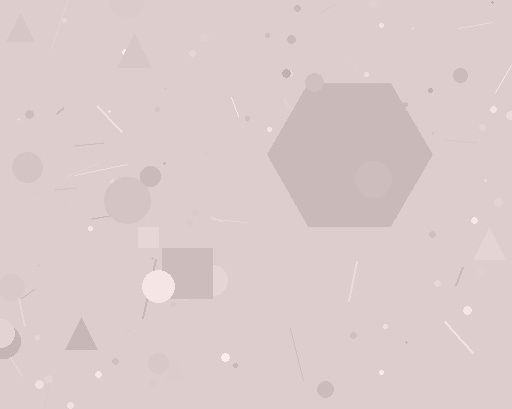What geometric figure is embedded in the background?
A hexagon is embedded in the background.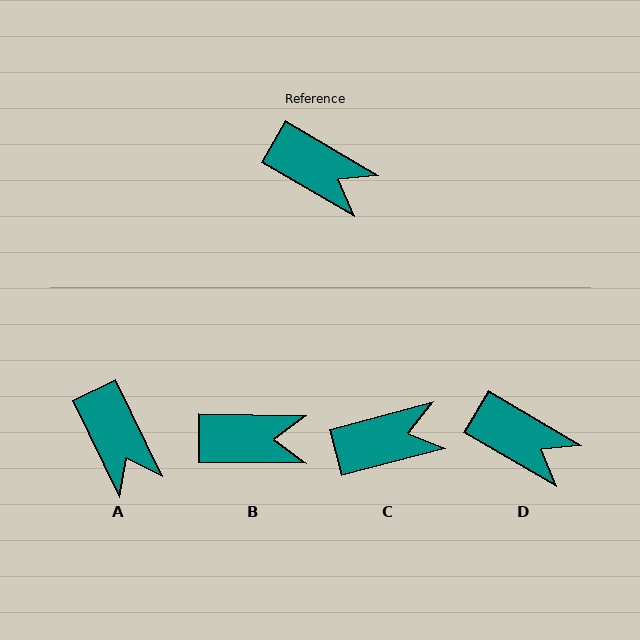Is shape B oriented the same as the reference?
No, it is off by about 29 degrees.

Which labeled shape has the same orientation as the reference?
D.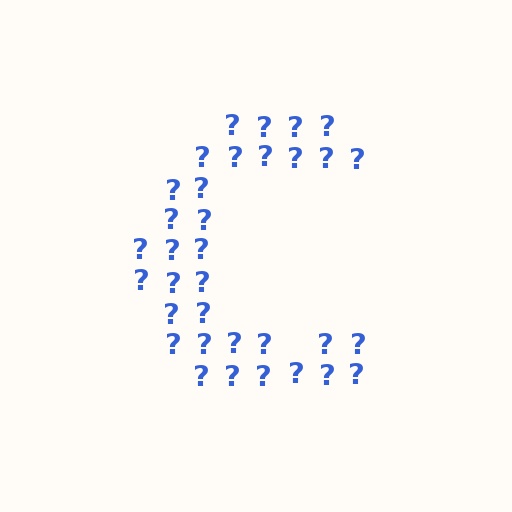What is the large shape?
The large shape is the letter C.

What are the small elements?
The small elements are question marks.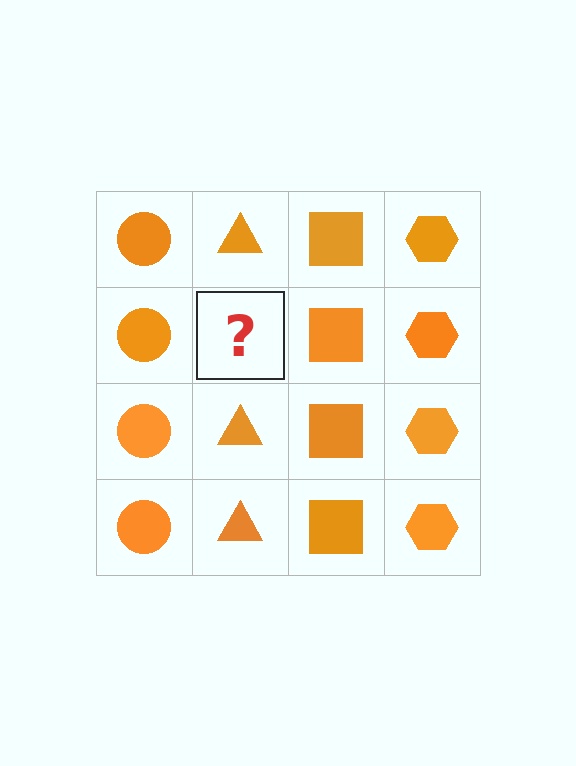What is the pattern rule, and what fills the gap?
The rule is that each column has a consistent shape. The gap should be filled with an orange triangle.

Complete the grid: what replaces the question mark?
The question mark should be replaced with an orange triangle.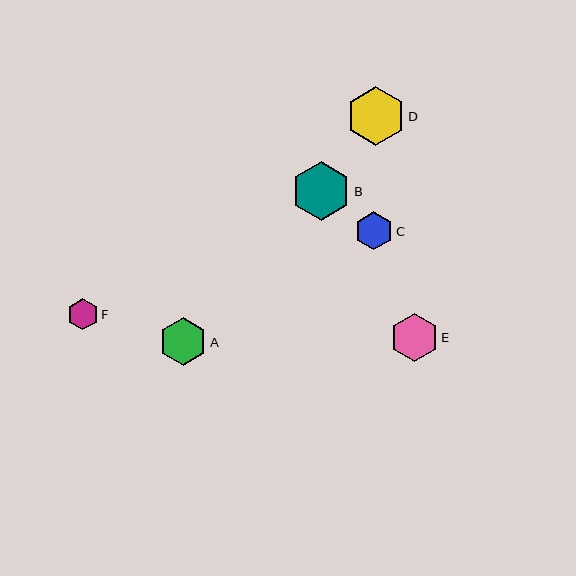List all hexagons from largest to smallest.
From largest to smallest: D, B, E, A, C, F.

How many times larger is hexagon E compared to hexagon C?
Hexagon E is approximately 1.3 times the size of hexagon C.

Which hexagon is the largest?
Hexagon D is the largest with a size of approximately 59 pixels.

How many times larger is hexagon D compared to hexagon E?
Hexagon D is approximately 1.2 times the size of hexagon E.